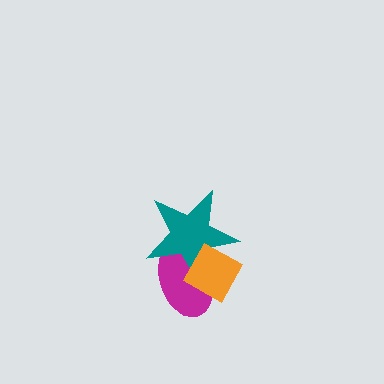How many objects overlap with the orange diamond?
2 objects overlap with the orange diamond.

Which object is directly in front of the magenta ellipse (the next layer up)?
The teal star is directly in front of the magenta ellipse.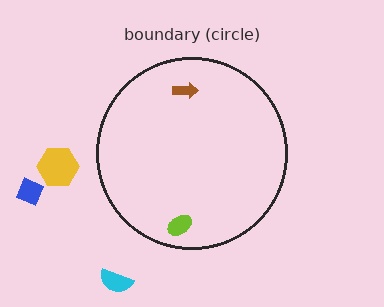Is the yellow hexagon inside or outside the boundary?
Outside.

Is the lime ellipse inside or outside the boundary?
Inside.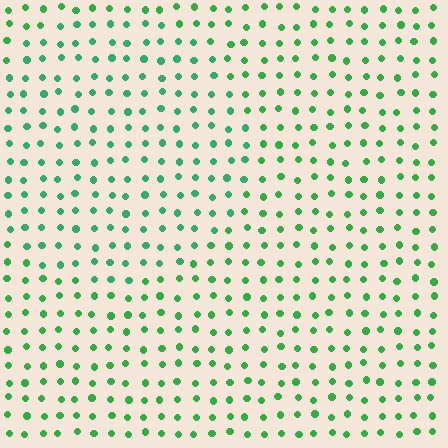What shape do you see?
I see a circle.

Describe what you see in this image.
The image is filled with small green elements in a uniform arrangement. A circle-shaped region is visible where the elements are tinted to a slightly different hue, forming a subtle color boundary.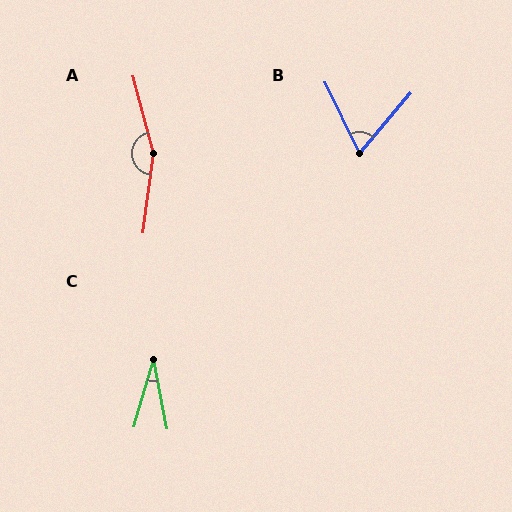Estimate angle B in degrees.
Approximately 66 degrees.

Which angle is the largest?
A, at approximately 158 degrees.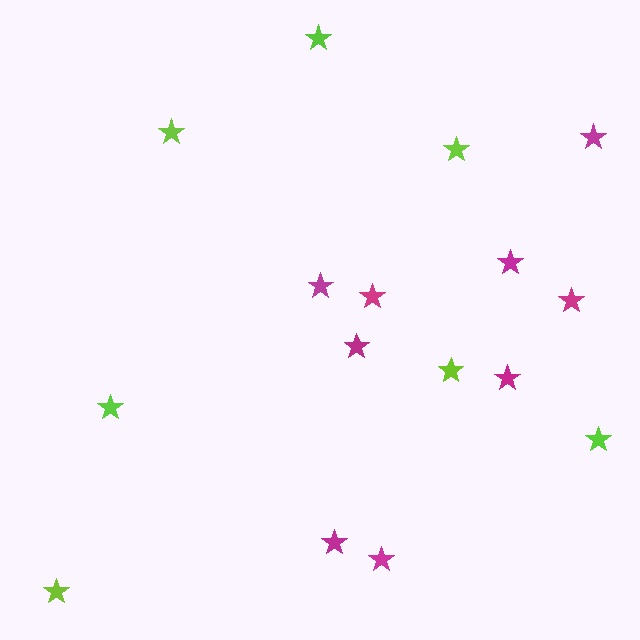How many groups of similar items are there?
There are 2 groups: one group of magenta stars (9) and one group of lime stars (7).